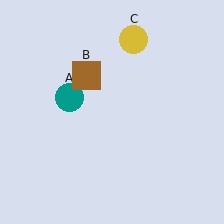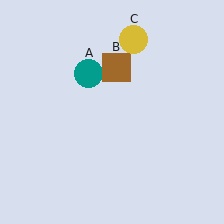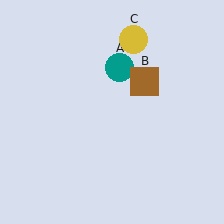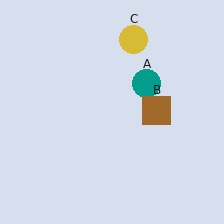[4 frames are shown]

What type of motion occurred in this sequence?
The teal circle (object A), brown square (object B) rotated clockwise around the center of the scene.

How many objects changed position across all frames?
2 objects changed position: teal circle (object A), brown square (object B).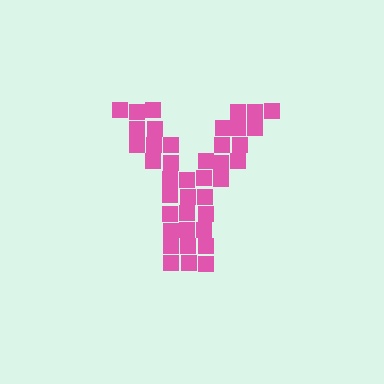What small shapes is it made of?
It is made of small squares.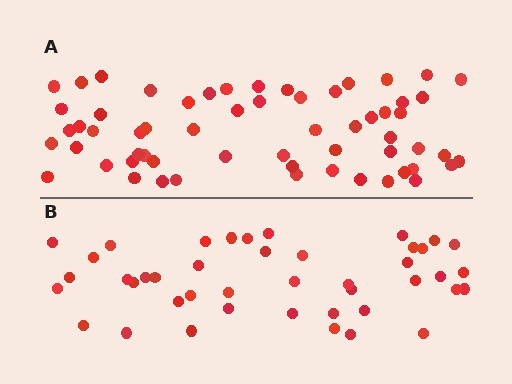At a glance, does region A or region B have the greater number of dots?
Region A (the top region) has more dots.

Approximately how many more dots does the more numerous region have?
Region A has approximately 15 more dots than region B.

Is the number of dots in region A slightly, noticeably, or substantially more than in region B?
Region A has noticeably more, but not dramatically so. The ratio is roughly 1.4 to 1.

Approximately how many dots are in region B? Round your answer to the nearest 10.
About 40 dots. (The exact count is 43, which rounds to 40.)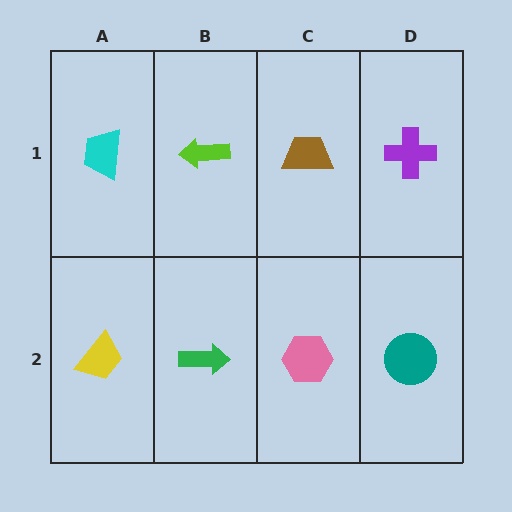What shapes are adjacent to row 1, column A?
A yellow trapezoid (row 2, column A), a lime arrow (row 1, column B).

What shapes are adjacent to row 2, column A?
A cyan trapezoid (row 1, column A), a green arrow (row 2, column B).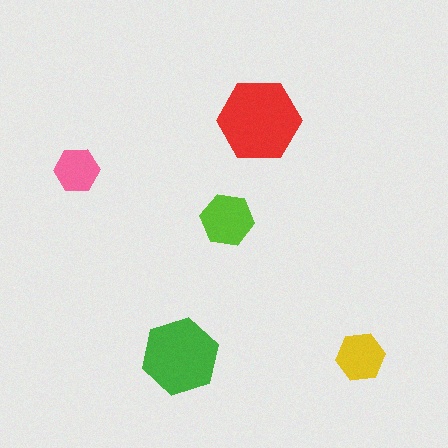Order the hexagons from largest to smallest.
the red one, the green one, the lime one, the yellow one, the pink one.